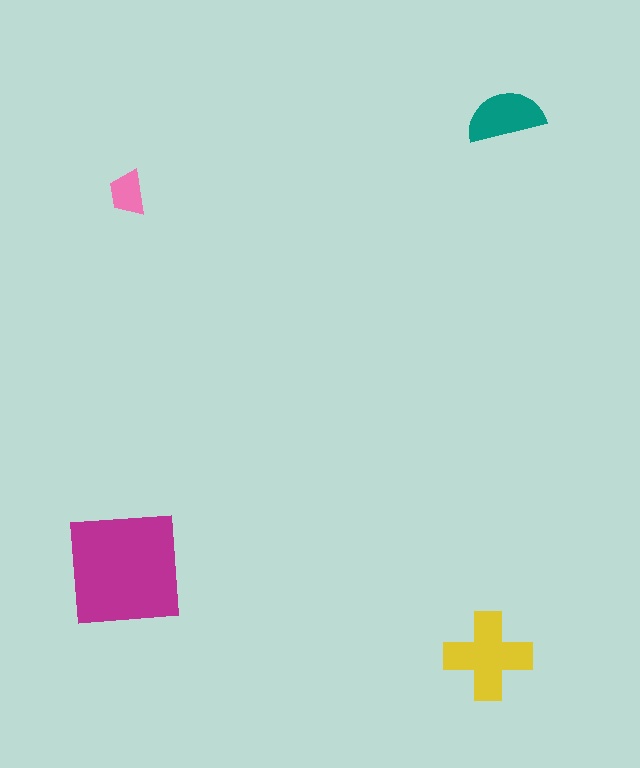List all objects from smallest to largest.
The pink trapezoid, the teal semicircle, the yellow cross, the magenta square.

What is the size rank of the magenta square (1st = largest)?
1st.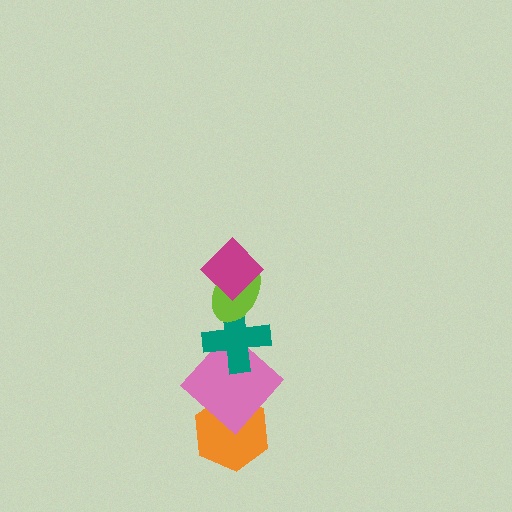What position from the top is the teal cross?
The teal cross is 3rd from the top.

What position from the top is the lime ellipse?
The lime ellipse is 2nd from the top.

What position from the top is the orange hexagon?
The orange hexagon is 5th from the top.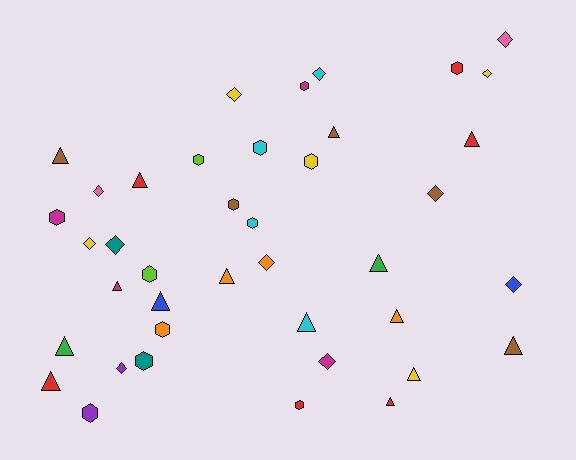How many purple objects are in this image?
There are 2 purple objects.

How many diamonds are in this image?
There are 12 diamonds.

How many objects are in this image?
There are 40 objects.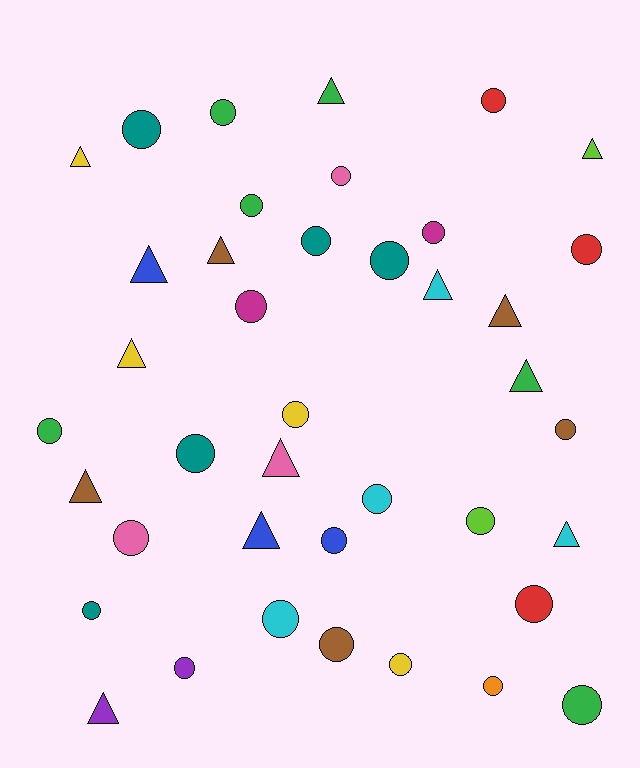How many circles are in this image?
There are 26 circles.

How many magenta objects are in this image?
There are 2 magenta objects.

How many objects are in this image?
There are 40 objects.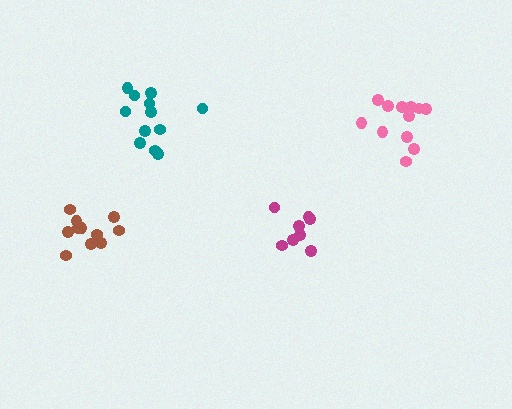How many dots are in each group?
Group 1: 12 dots, Group 2: 12 dots, Group 3: 11 dots, Group 4: 8 dots (43 total).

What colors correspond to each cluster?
The clusters are colored: pink, teal, brown, magenta.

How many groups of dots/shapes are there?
There are 4 groups.